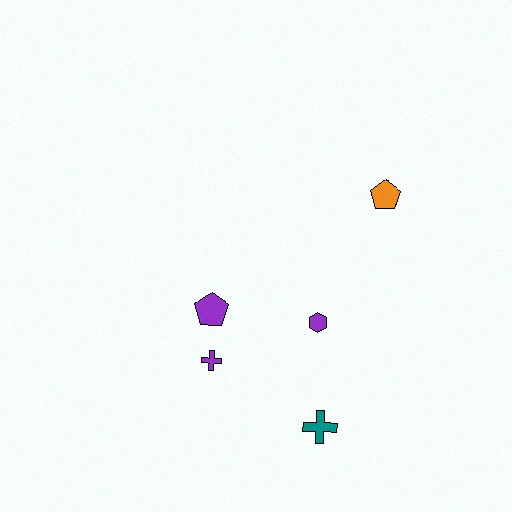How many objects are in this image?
There are 5 objects.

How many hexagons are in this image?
There is 1 hexagon.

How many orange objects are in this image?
There is 1 orange object.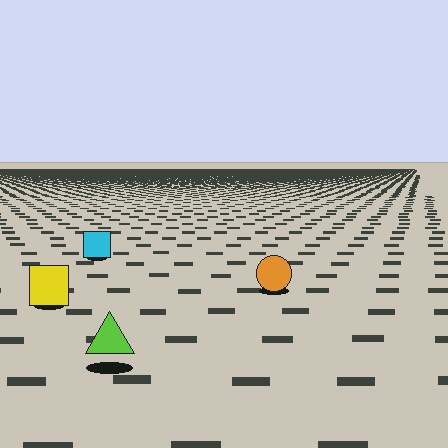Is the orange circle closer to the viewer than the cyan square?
Yes. The orange circle is closer — you can tell from the texture gradient: the ground texture is coarser near it.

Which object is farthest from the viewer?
The cyan square is farthest from the viewer. It appears smaller and the ground texture around it is denser.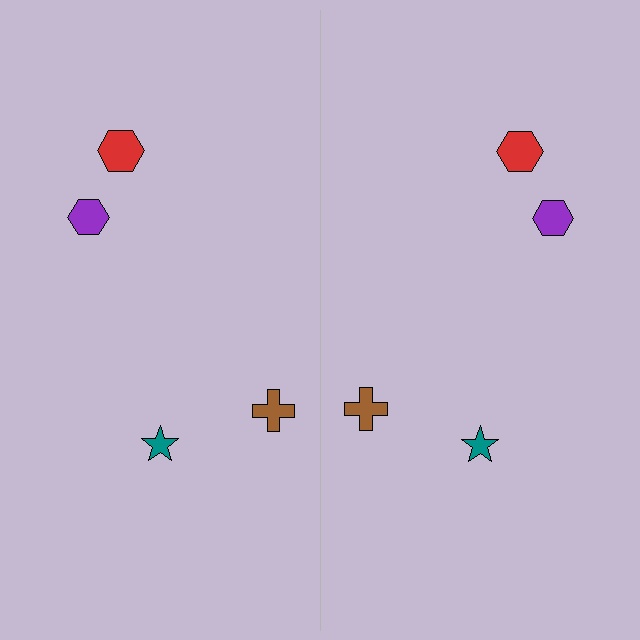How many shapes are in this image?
There are 8 shapes in this image.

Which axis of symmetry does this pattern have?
The pattern has a vertical axis of symmetry running through the center of the image.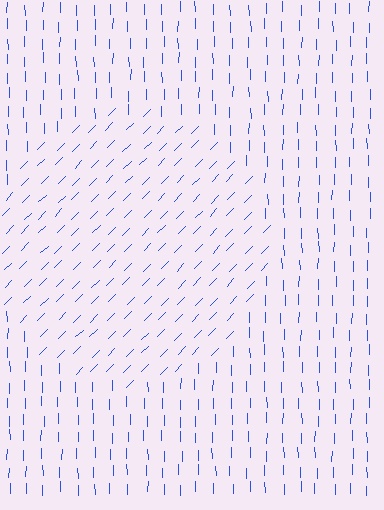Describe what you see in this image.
The image is filled with small blue line segments. A circle region in the image has lines oriented differently from the surrounding lines, creating a visible texture boundary.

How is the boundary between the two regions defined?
The boundary is defined purely by a change in line orientation (approximately 45 degrees difference). All lines are the same color and thickness.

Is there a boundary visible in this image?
Yes, there is a texture boundary formed by a change in line orientation.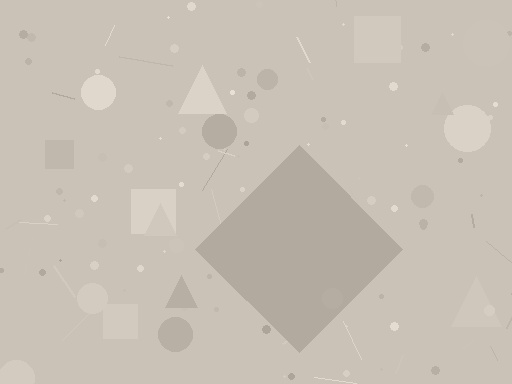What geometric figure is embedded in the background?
A diamond is embedded in the background.